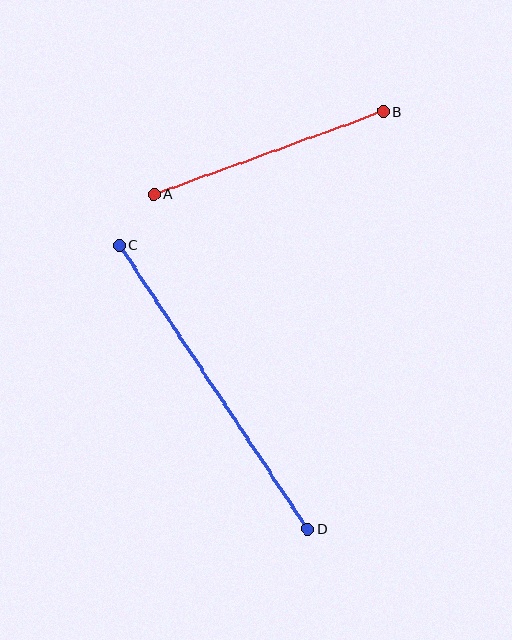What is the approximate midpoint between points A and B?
The midpoint is at approximately (269, 153) pixels.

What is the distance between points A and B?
The distance is approximately 244 pixels.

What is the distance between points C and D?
The distance is approximately 341 pixels.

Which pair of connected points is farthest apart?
Points C and D are farthest apart.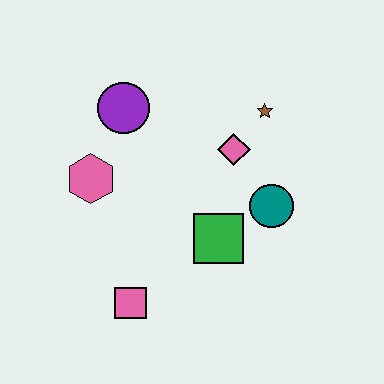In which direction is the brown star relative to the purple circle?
The brown star is to the right of the purple circle.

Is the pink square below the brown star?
Yes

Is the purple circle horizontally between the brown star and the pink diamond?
No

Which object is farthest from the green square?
The purple circle is farthest from the green square.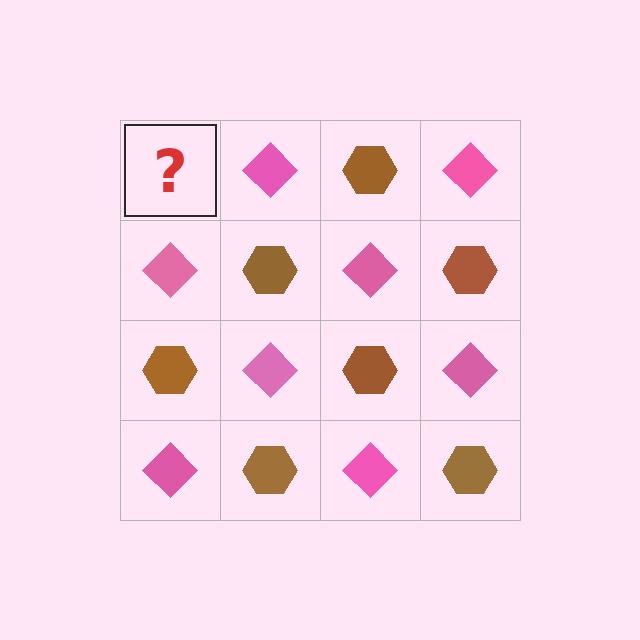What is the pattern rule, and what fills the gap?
The rule is that it alternates brown hexagon and pink diamond in a checkerboard pattern. The gap should be filled with a brown hexagon.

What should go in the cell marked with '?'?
The missing cell should contain a brown hexagon.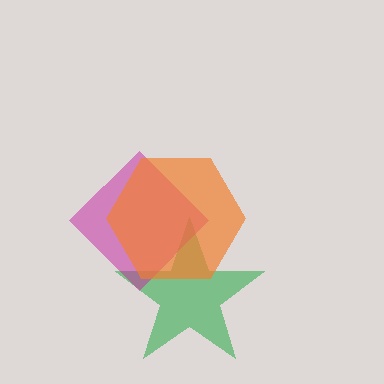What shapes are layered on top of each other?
The layered shapes are: a green star, a magenta diamond, an orange hexagon.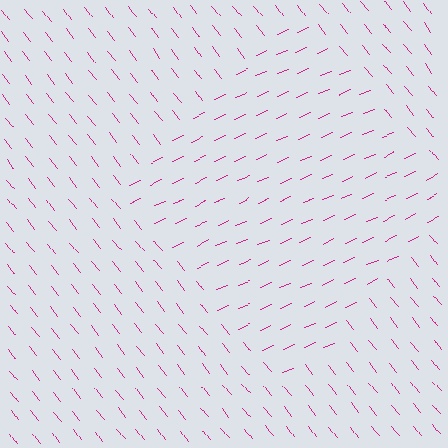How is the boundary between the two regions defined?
The boundary is defined purely by a change in line orientation (approximately 76 degrees difference). All lines are the same color and thickness.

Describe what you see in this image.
The image is filled with small magenta line segments. A diamond region in the image has lines oriented differently from the surrounding lines, creating a visible texture boundary.